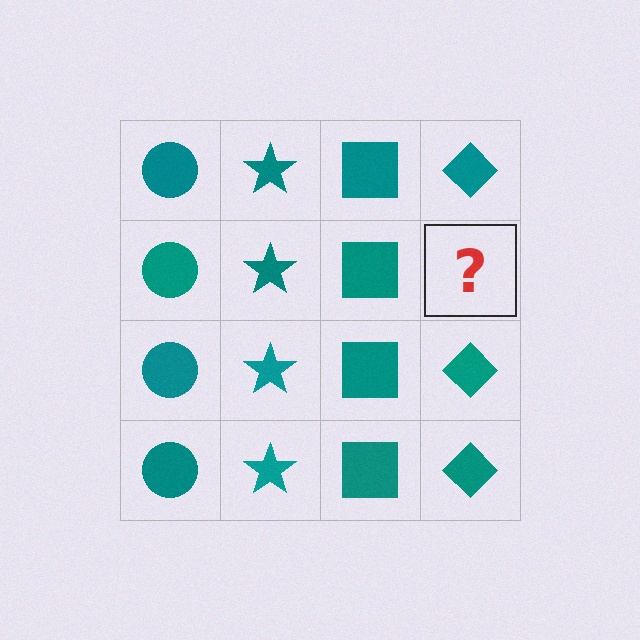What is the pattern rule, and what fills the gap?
The rule is that each column has a consistent shape. The gap should be filled with a teal diamond.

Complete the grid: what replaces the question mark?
The question mark should be replaced with a teal diamond.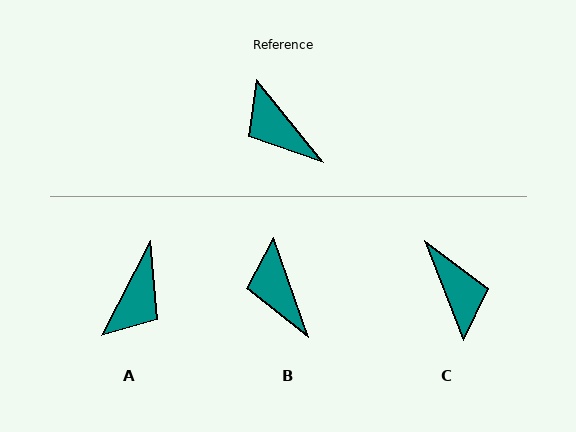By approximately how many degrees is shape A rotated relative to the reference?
Approximately 113 degrees counter-clockwise.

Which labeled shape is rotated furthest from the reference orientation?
C, about 162 degrees away.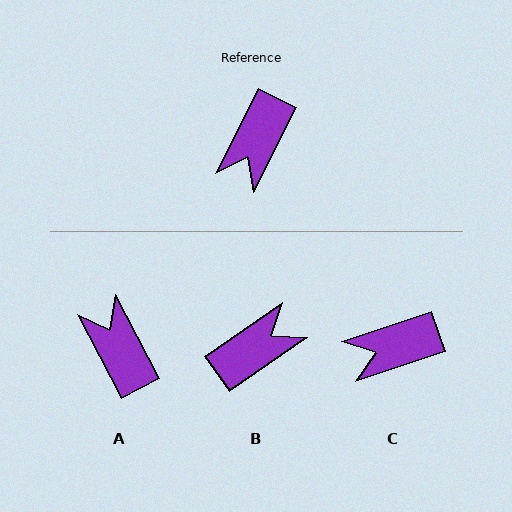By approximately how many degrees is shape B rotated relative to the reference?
Approximately 151 degrees counter-clockwise.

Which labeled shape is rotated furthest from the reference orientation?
B, about 151 degrees away.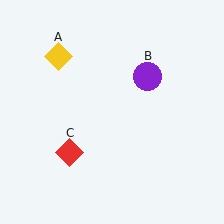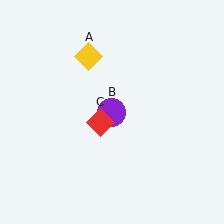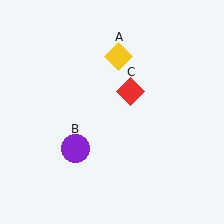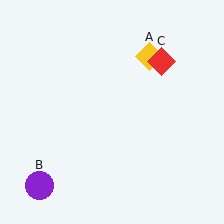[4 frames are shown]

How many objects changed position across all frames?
3 objects changed position: yellow diamond (object A), purple circle (object B), red diamond (object C).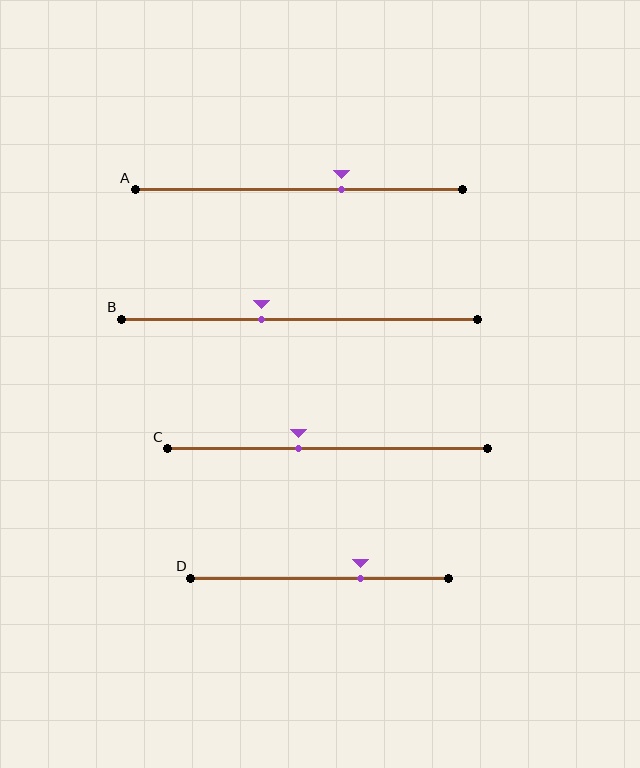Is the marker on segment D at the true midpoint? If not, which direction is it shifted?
No, the marker on segment D is shifted to the right by about 16% of the segment length.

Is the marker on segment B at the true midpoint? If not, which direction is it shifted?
No, the marker on segment B is shifted to the left by about 11% of the segment length.